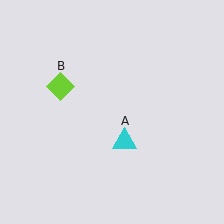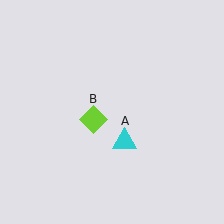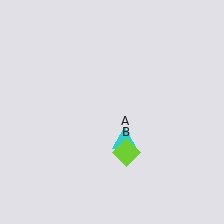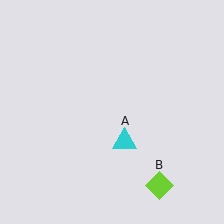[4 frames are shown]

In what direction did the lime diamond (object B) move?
The lime diamond (object B) moved down and to the right.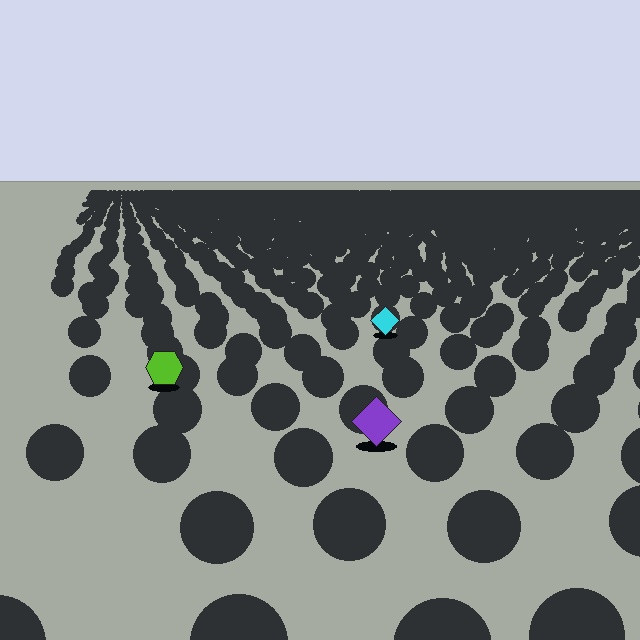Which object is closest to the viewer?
The purple diamond is closest. The texture marks near it are larger and more spread out.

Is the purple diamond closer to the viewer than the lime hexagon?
Yes. The purple diamond is closer — you can tell from the texture gradient: the ground texture is coarser near it.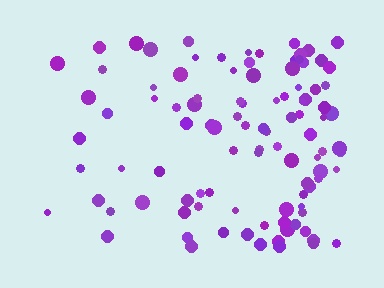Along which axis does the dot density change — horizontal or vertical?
Horizontal.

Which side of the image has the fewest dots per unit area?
The left.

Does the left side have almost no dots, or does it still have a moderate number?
Still a moderate number, just noticeably fewer than the right.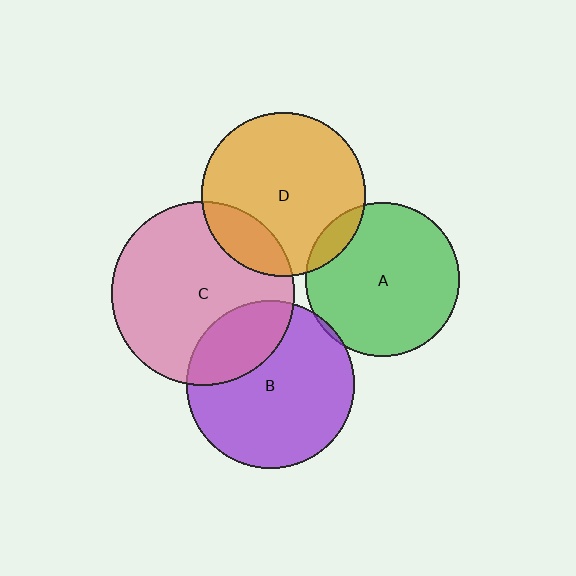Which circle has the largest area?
Circle C (pink).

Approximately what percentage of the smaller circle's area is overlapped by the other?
Approximately 20%.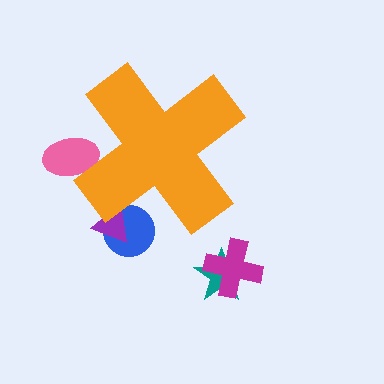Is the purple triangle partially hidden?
Yes, the purple triangle is partially hidden behind the orange cross.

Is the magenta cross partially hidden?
No, the magenta cross is fully visible.